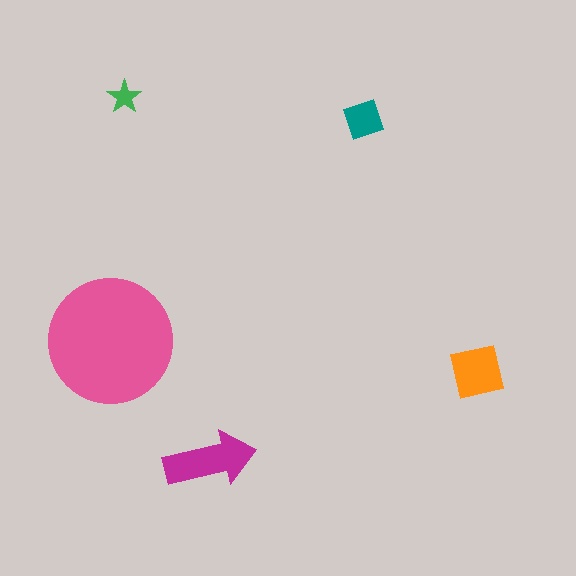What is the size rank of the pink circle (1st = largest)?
1st.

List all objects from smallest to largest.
The green star, the teal square, the orange square, the magenta arrow, the pink circle.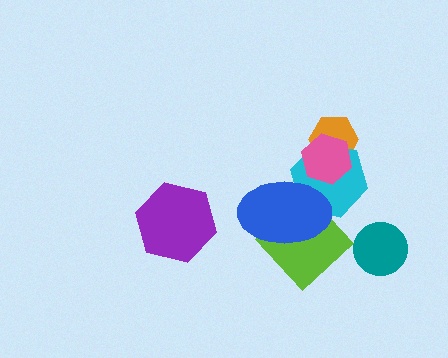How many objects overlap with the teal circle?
0 objects overlap with the teal circle.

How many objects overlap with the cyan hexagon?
4 objects overlap with the cyan hexagon.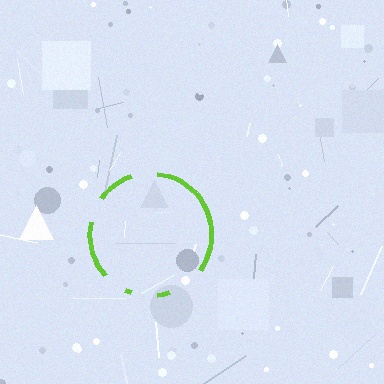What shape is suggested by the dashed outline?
The dashed outline suggests a circle.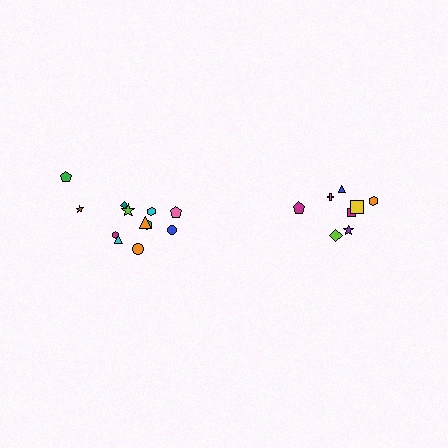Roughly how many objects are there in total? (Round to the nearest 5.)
Roughly 20 objects in total.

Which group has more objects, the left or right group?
The left group.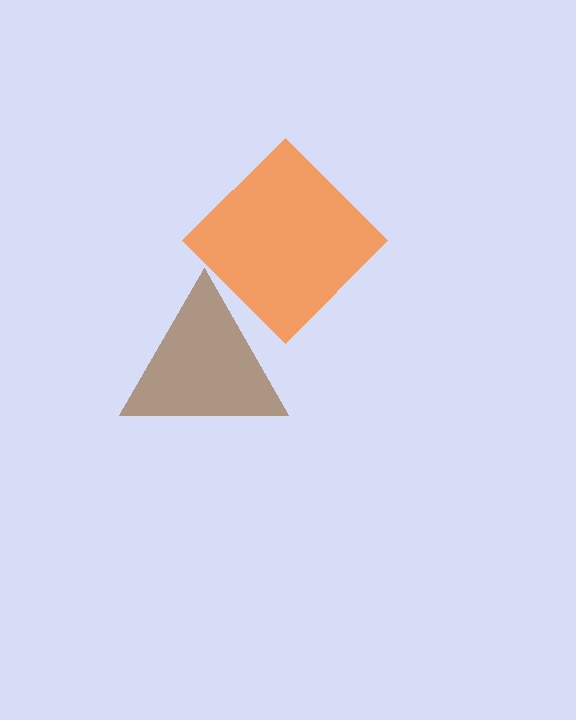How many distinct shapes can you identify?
There are 2 distinct shapes: an orange diamond, a brown triangle.